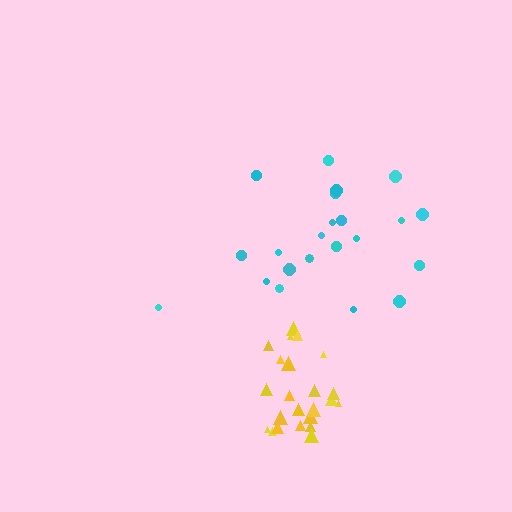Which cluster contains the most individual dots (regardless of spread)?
Yellow (24).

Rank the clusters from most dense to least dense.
yellow, cyan.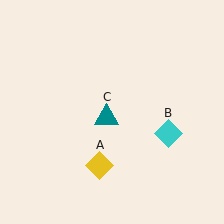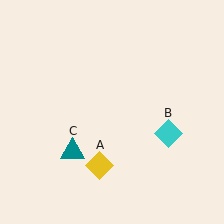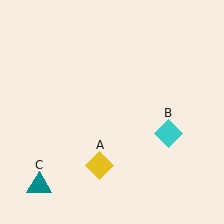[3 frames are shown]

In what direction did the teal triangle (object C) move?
The teal triangle (object C) moved down and to the left.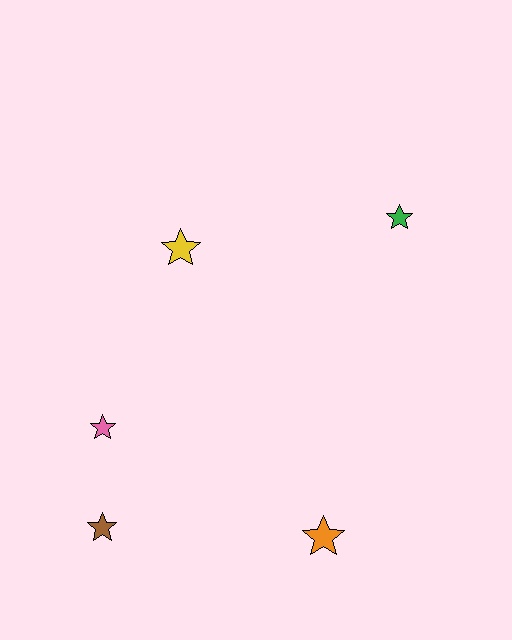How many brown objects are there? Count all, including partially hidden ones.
There is 1 brown object.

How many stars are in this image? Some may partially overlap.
There are 5 stars.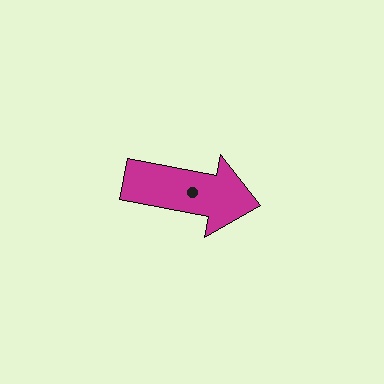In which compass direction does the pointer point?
East.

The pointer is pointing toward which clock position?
Roughly 3 o'clock.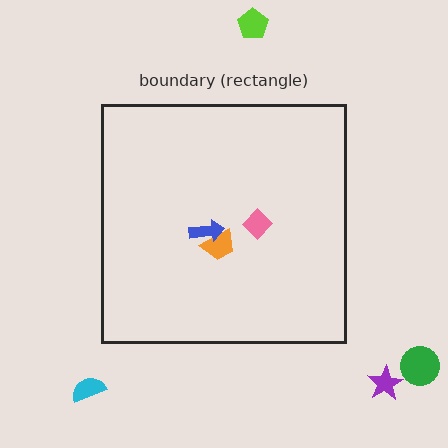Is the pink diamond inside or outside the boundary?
Inside.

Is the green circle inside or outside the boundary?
Outside.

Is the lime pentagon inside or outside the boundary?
Outside.